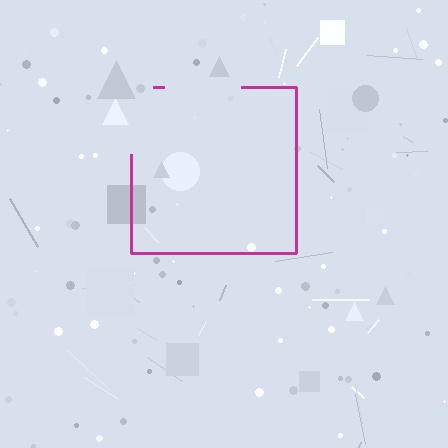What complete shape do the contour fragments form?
The contour fragments form a square.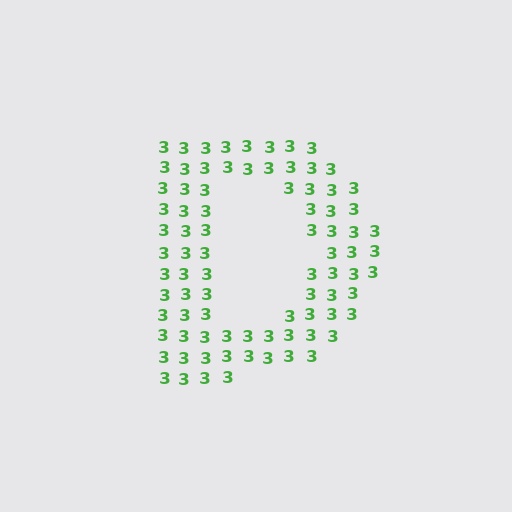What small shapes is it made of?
It is made of small digit 3's.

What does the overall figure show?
The overall figure shows the letter D.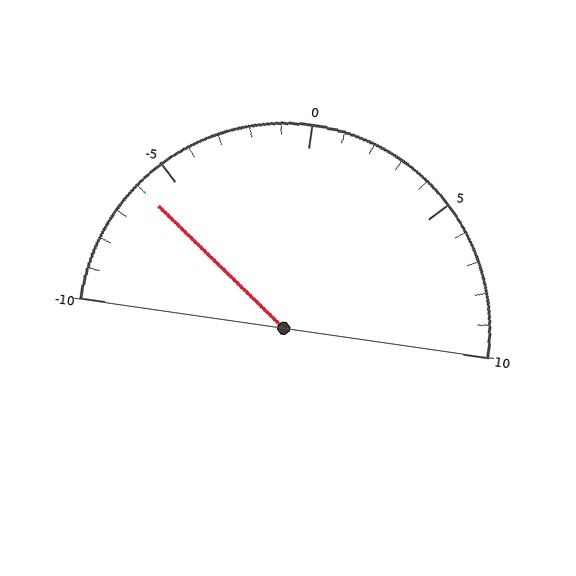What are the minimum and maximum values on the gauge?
The gauge ranges from -10 to 10.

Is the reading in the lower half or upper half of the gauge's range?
The reading is in the lower half of the range (-10 to 10).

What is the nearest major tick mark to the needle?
The nearest major tick mark is -5.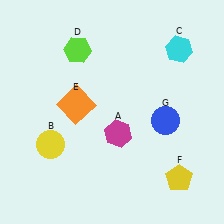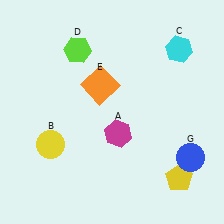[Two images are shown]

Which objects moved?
The objects that moved are: the orange square (E), the blue circle (G).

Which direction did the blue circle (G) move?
The blue circle (G) moved down.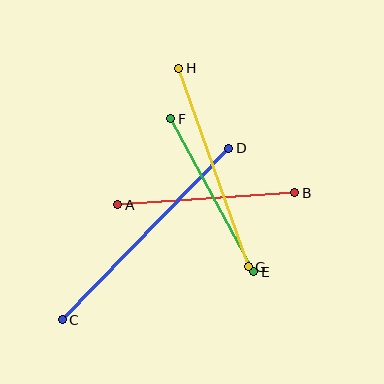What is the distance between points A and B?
The distance is approximately 177 pixels.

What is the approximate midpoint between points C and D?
The midpoint is at approximately (146, 234) pixels.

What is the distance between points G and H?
The distance is approximately 210 pixels.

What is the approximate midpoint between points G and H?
The midpoint is at approximately (214, 168) pixels.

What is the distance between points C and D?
The distance is approximately 239 pixels.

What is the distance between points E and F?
The distance is approximately 174 pixels.